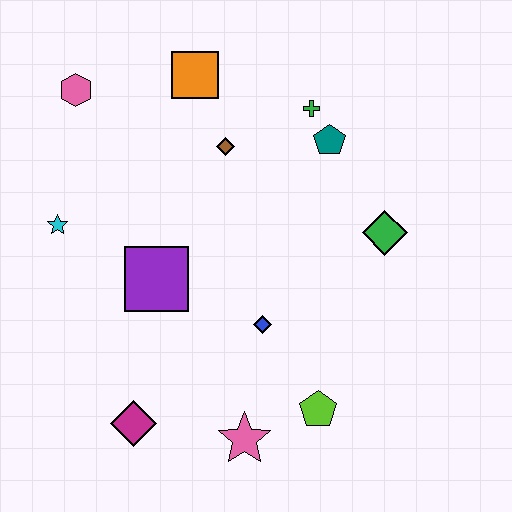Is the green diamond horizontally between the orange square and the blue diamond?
No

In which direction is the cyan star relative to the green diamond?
The cyan star is to the left of the green diamond.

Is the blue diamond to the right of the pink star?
Yes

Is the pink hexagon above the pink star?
Yes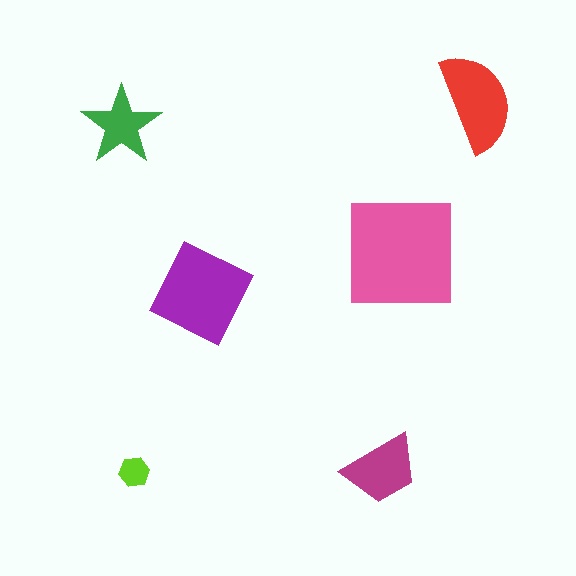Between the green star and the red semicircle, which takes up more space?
The red semicircle.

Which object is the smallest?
The lime hexagon.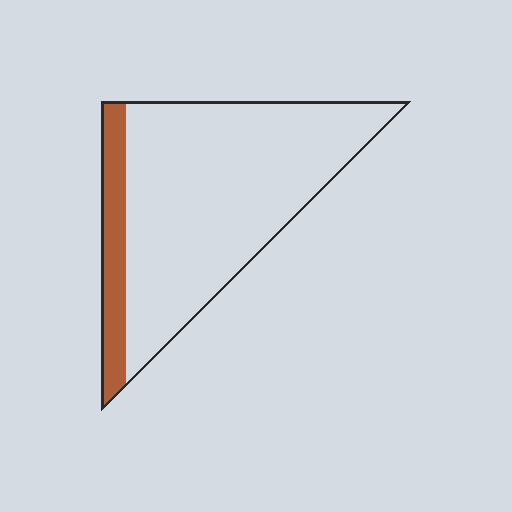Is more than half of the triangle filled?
No.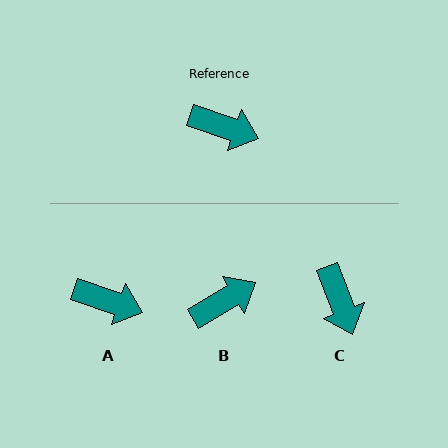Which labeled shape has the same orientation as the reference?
A.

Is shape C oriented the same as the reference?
No, it is off by about 50 degrees.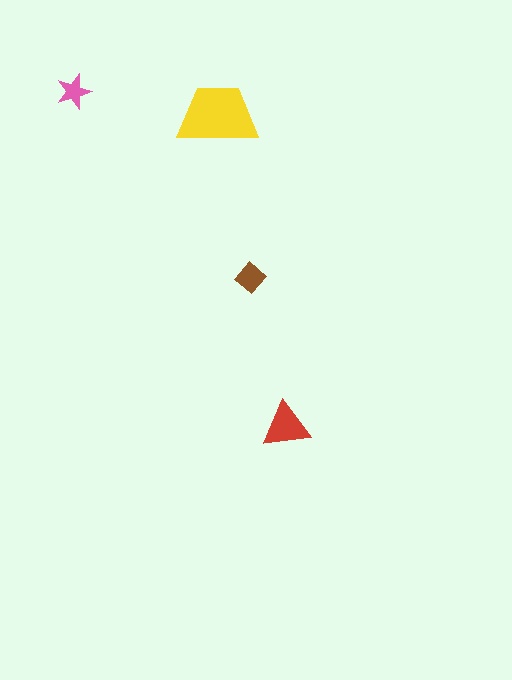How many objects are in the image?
There are 4 objects in the image.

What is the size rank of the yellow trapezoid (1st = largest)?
1st.